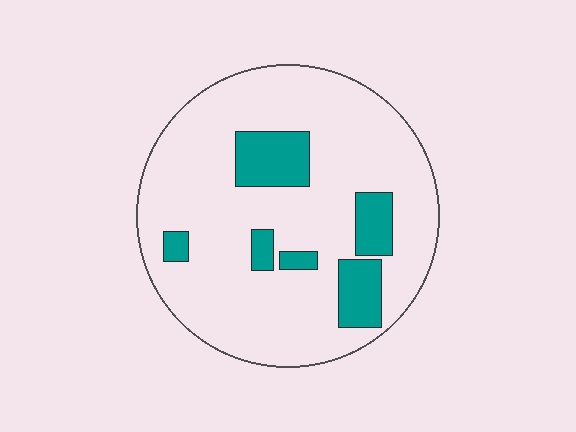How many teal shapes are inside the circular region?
6.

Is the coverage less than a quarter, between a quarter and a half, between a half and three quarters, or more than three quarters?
Less than a quarter.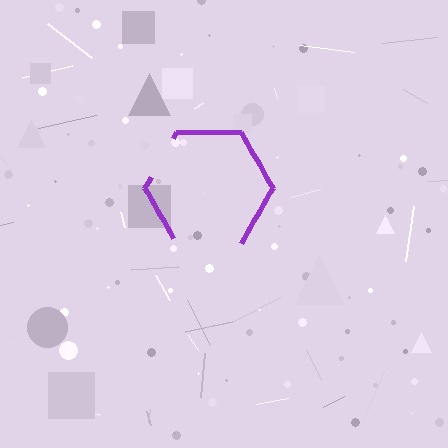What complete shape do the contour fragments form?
The contour fragments form a hexagon.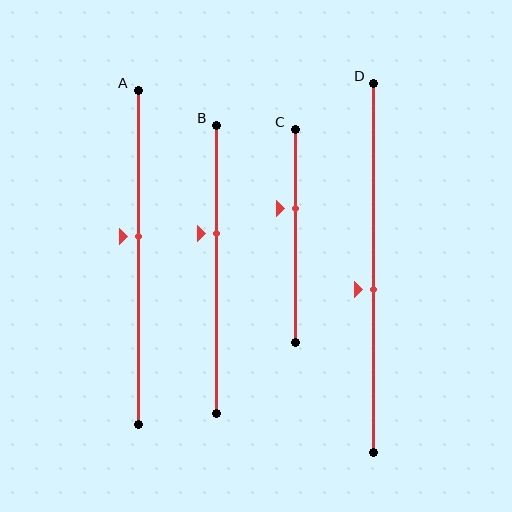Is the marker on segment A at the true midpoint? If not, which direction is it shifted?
No, the marker on segment A is shifted upward by about 6% of the segment length.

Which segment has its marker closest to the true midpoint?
Segment D has its marker closest to the true midpoint.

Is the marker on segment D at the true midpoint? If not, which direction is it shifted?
No, the marker on segment D is shifted downward by about 6% of the segment length.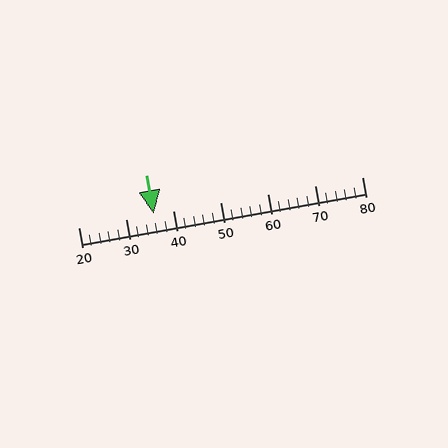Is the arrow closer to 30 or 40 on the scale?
The arrow is closer to 40.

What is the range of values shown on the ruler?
The ruler shows values from 20 to 80.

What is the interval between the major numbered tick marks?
The major tick marks are spaced 10 units apart.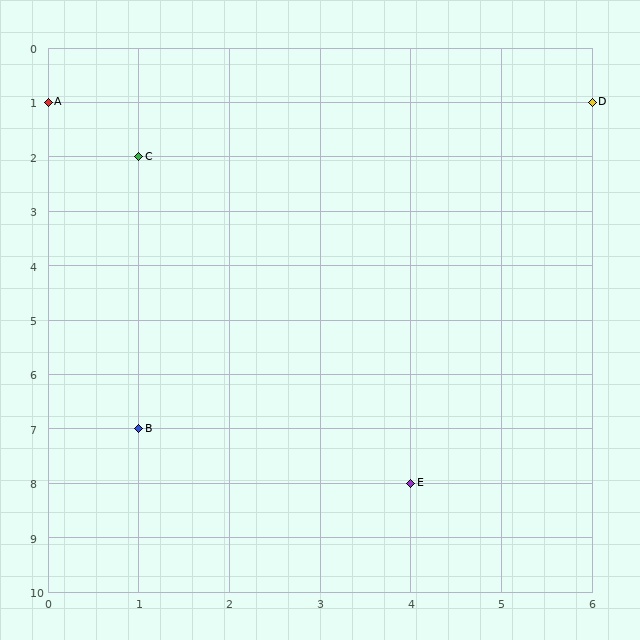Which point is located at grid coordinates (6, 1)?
Point D is at (6, 1).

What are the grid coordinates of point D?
Point D is at grid coordinates (6, 1).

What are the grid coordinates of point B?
Point B is at grid coordinates (1, 7).